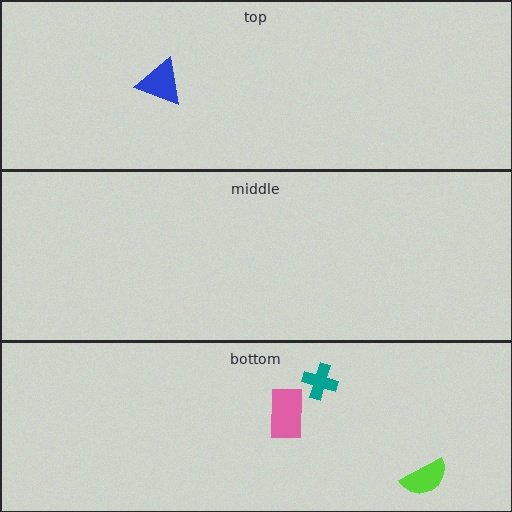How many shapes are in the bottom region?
3.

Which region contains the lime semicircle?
The bottom region.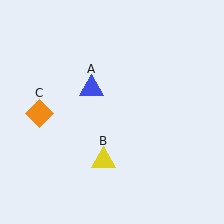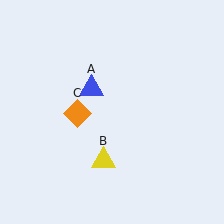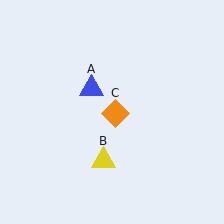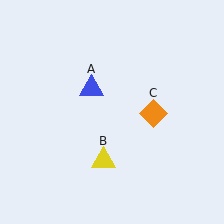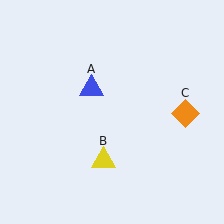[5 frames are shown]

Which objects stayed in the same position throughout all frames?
Blue triangle (object A) and yellow triangle (object B) remained stationary.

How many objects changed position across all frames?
1 object changed position: orange diamond (object C).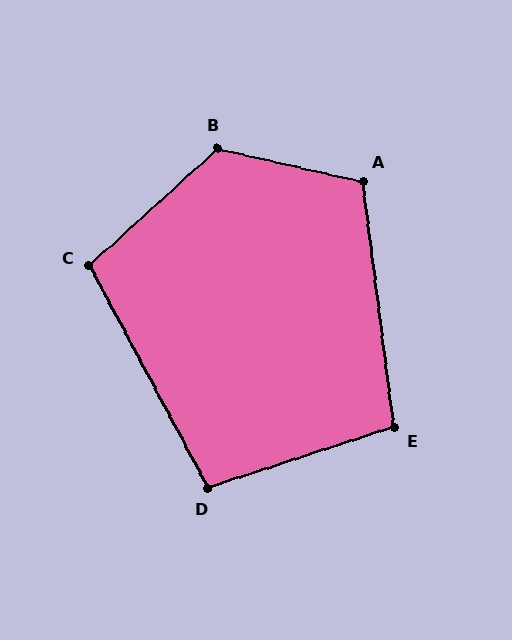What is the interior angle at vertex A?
Approximately 110 degrees (obtuse).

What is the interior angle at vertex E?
Approximately 101 degrees (obtuse).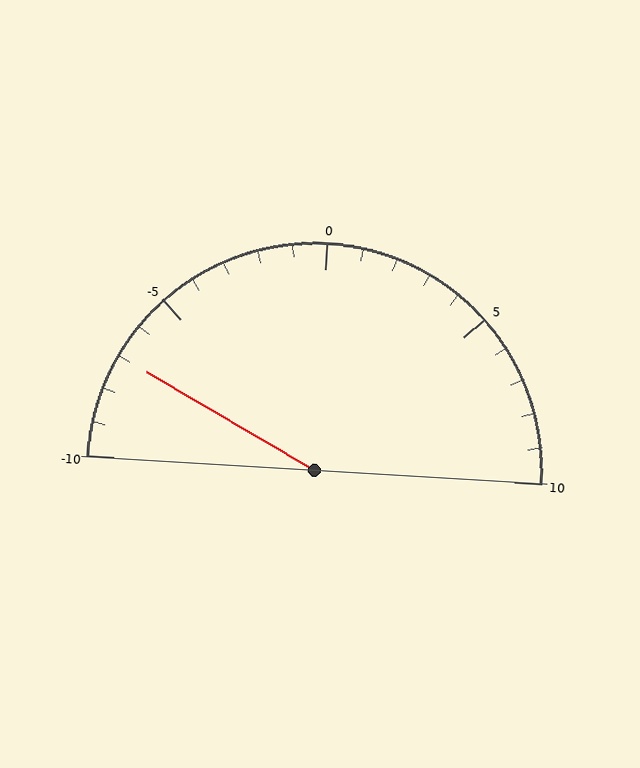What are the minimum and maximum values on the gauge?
The gauge ranges from -10 to 10.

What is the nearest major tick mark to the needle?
The nearest major tick mark is -5.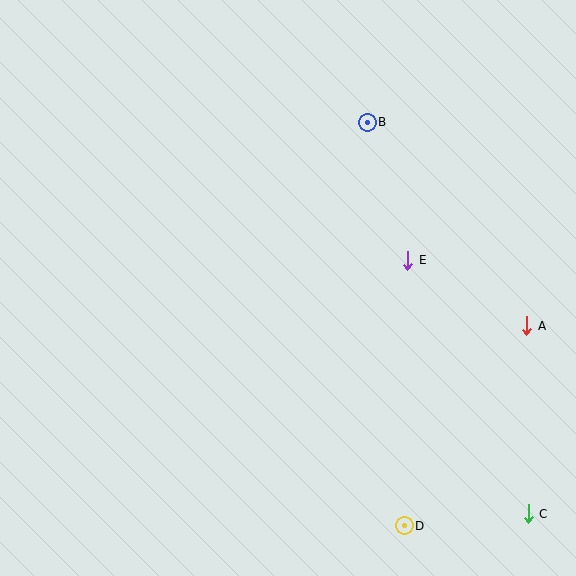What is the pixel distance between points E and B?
The distance between E and B is 144 pixels.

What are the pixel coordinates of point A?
Point A is at (527, 326).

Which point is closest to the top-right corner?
Point B is closest to the top-right corner.